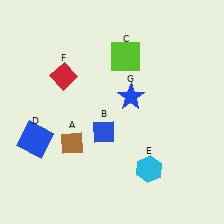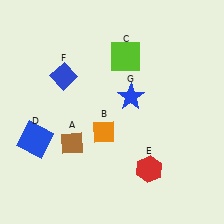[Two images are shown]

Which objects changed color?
B changed from blue to orange. E changed from cyan to red. F changed from red to blue.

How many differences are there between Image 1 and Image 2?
There are 3 differences between the two images.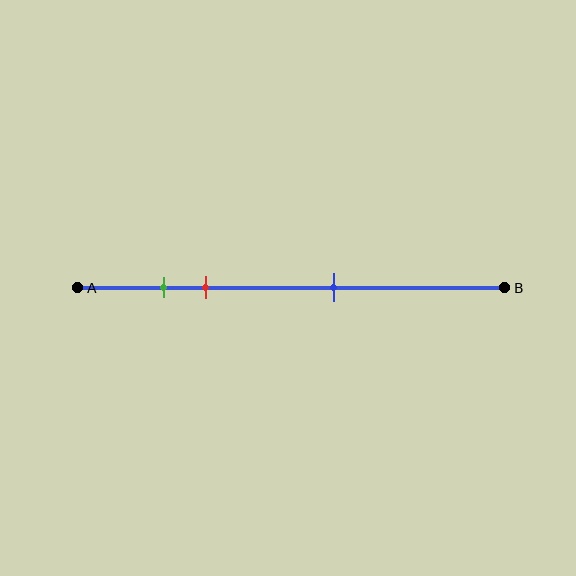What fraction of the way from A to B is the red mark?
The red mark is approximately 30% (0.3) of the way from A to B.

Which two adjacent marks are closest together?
The green and red marks are the closest adjacent pair.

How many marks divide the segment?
There are 3 marks dividing the segment.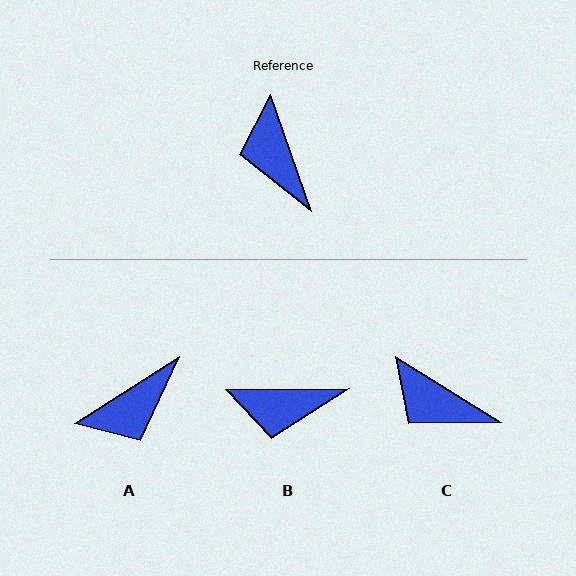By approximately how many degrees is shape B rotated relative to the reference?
Approximately 71 degrees counter-clockwise.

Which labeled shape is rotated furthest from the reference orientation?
A, about 103 degrees away.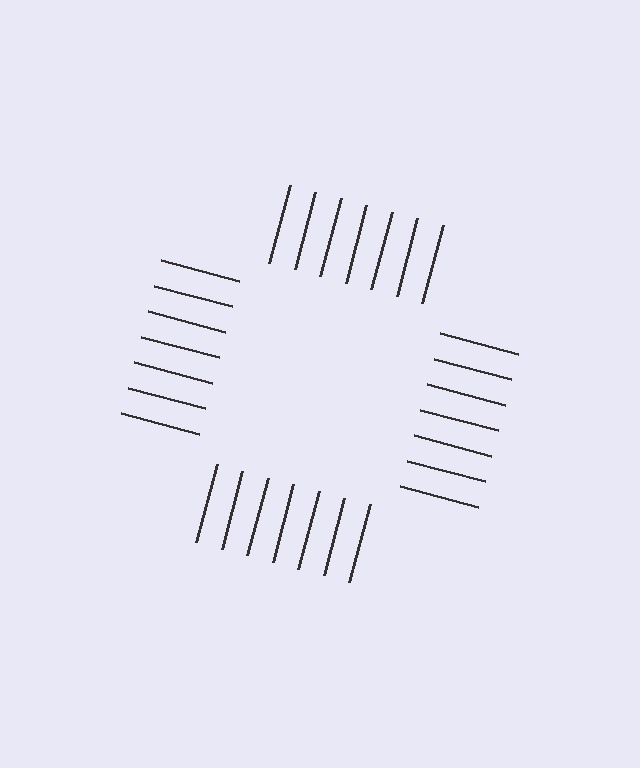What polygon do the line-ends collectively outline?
An illusory square — the line segments terminate on its edges but no continuous stroke is drawn.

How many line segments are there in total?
28 — 7 along each of the 4 edges.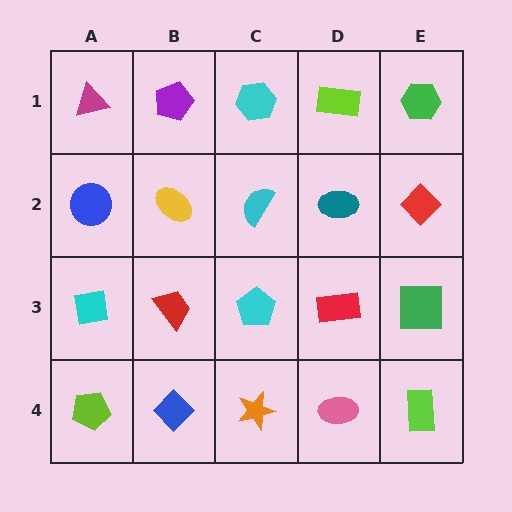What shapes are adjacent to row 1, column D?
A teal ellipse (row 2, column D), a cyan hexagon (row 1, column C), a green hexagon (row 1, column E).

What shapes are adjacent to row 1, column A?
A blue circle (row 2, column A), a purple pentagon (row 1, column B).